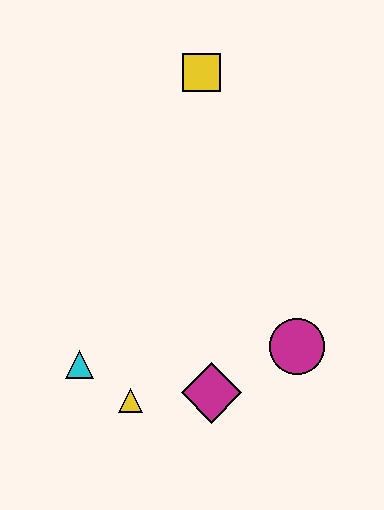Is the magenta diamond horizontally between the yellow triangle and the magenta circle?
Yes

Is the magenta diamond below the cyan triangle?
Yes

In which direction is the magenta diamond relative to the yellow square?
The magenta diamond is below the yellow square.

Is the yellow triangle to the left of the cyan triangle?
No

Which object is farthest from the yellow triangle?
The yellow square is farthest from the yellow triangle.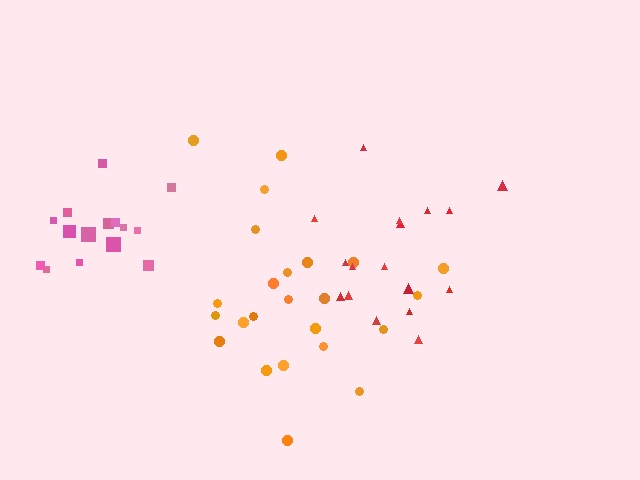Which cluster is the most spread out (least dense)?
Orange.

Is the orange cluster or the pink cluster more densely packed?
Pink.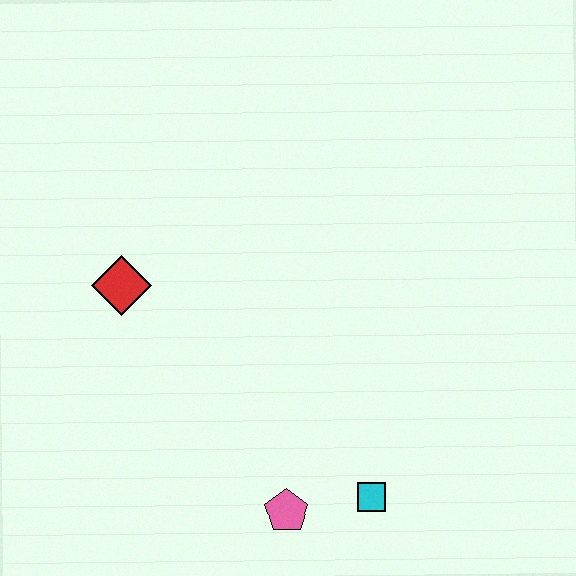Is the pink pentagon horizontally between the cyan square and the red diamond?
Yes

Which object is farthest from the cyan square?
The red diamond is farthest from the cyan square.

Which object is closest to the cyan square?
The pink pentagon is closest to the cyan square.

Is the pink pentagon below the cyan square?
Yes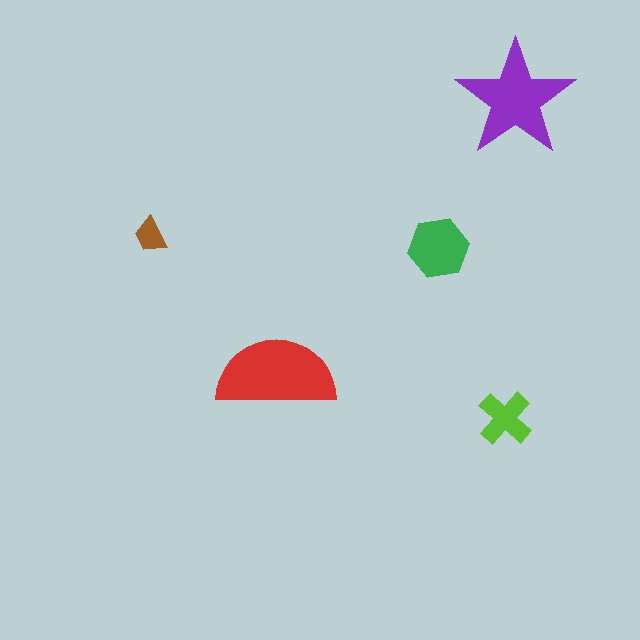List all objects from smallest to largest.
The brown trapezoid, the lime cross, the green hexagon, the purple star, the red semicircle.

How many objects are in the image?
There are 5 objects in the image.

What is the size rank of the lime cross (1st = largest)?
4th.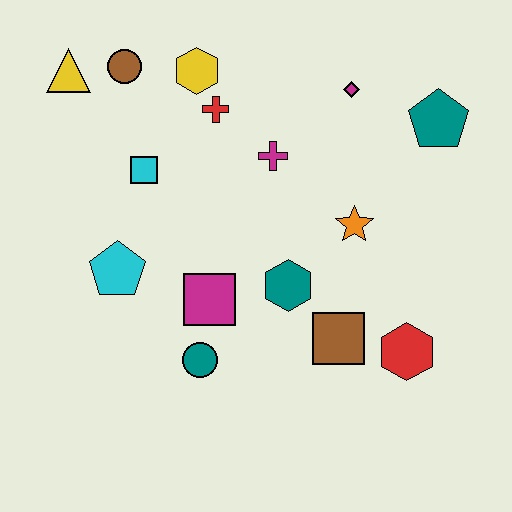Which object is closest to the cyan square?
The red cross is closest to the cyan square.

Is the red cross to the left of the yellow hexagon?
No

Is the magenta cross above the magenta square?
Yes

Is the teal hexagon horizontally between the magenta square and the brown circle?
No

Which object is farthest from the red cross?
The red hexagon is farthest from the red cross.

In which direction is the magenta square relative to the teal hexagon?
The magenta square is to the left of the teal hexagon.